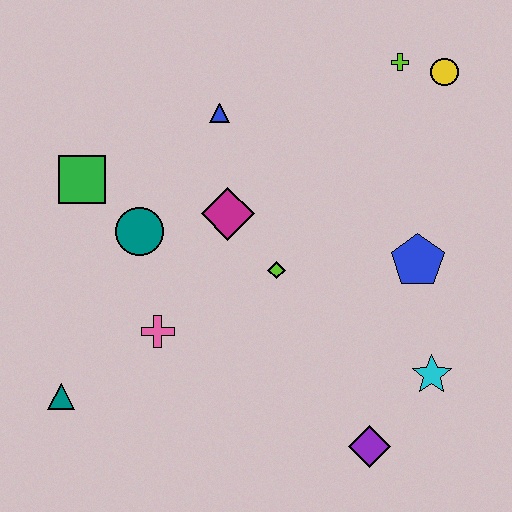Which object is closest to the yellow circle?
The lime cross is closest to the yellow circle.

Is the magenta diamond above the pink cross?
Yes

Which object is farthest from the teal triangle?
The yellow circle is farthest from the teal triangle.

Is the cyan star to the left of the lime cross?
No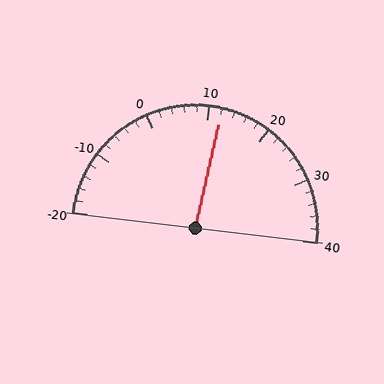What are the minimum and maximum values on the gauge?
The gauge ranges from -20 to 40.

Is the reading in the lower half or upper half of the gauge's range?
The reading is in the upper half of the range (-20 to 40).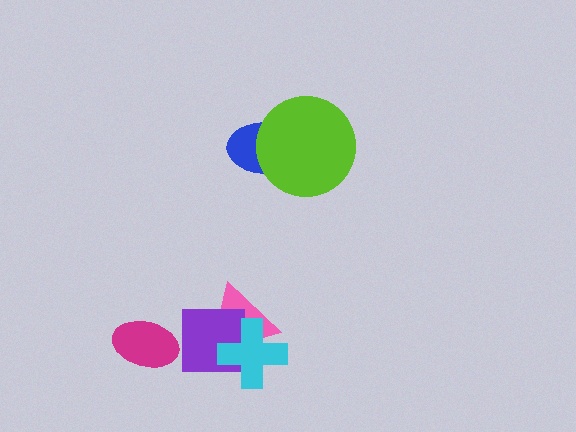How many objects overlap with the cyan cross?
2 objects overlap with the cyan cross.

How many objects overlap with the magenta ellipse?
0 objects overlap with the magenta ellipse.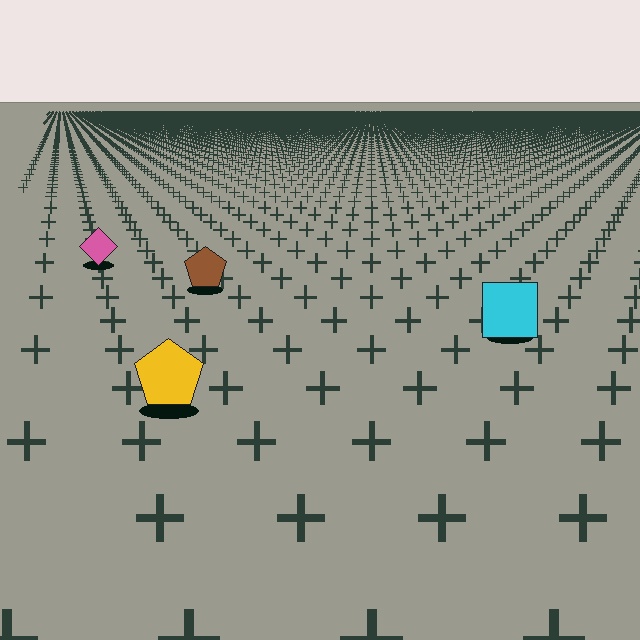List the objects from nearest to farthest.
From nearest to farthest: the yellow pentagon, the cyan square, the brown pentagon, the pink diamond.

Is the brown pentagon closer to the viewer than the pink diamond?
Yes. The brown pentagon is closer — you can tell from the texture gradient: the ground texture is coarser near it.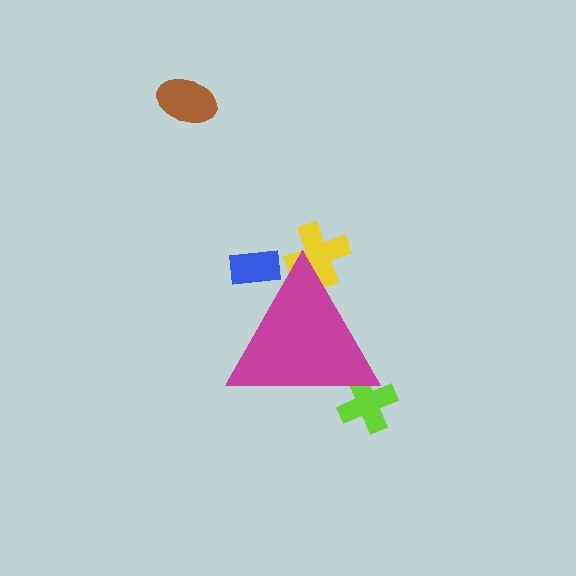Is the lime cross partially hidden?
Yes, the lime cross is partially hidden behind the magenta triangle.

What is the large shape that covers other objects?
A magenta triangle.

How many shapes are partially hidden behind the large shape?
3 shapes are partially hidden.